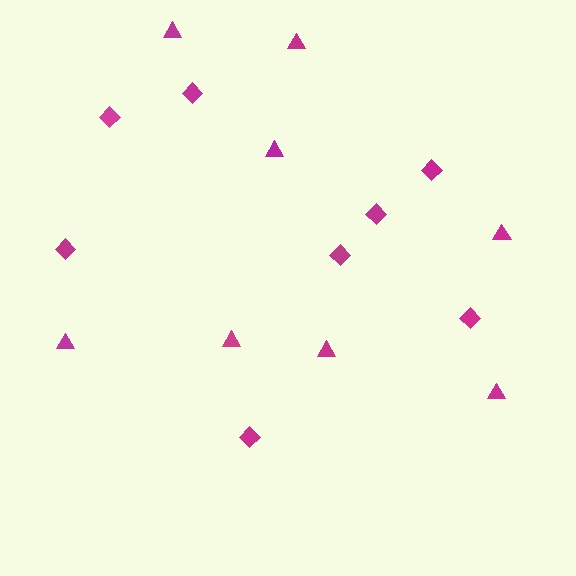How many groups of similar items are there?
There are 2 groups: one group of triangles (8) and one group of diamonds (8).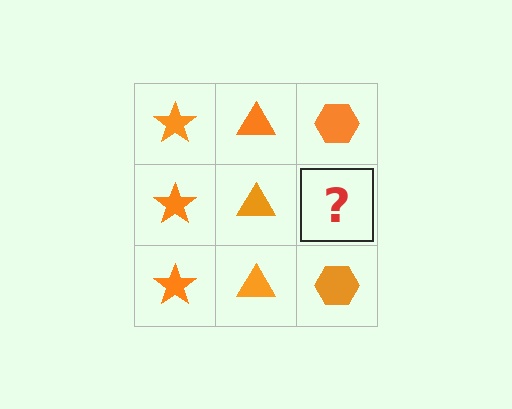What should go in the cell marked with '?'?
The missing cell should contain an orange hexagon.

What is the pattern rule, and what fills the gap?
The rule is that each column has a consistent shape. The gap should be filled with an orange hexagon.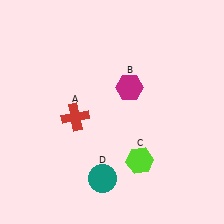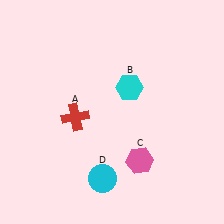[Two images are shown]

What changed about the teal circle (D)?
In Image 1, D is teal. In Image 2, it changed to cyan.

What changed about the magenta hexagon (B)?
In Image 1, B is magenta. In Image 2, it changed to cyan.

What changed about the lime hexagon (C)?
In Image 1, C is lime. In Image 2, it changed to pink.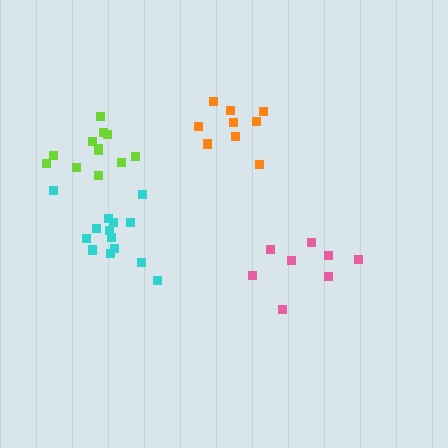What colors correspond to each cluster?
The clusters are colored: pink, cyan, lime, orange.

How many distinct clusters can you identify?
There are 4 distinct clusters.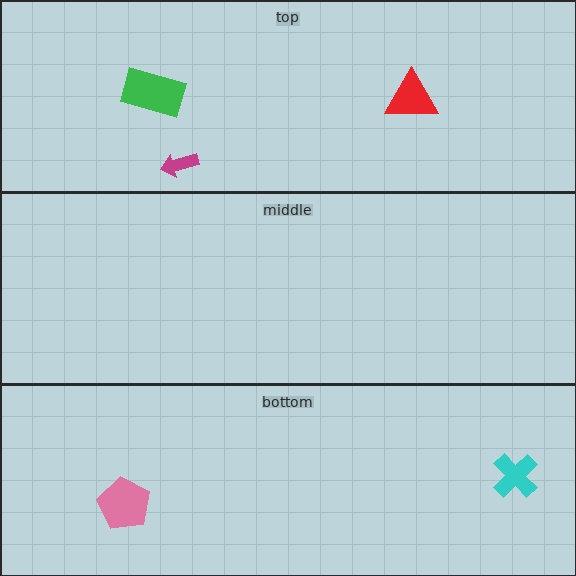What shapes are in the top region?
The green rectangle, the magenta arrow, the red triangle.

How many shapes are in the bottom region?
2.